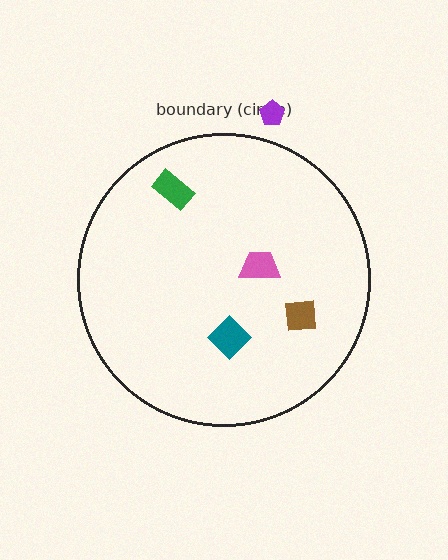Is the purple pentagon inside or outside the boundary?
Outside.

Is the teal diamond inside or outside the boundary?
Inside.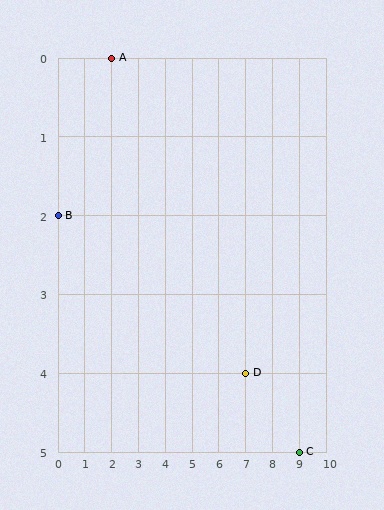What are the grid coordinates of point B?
Point B is at grid coordinates (0, 2).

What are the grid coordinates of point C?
Point C is at grid coordinates (9, 5).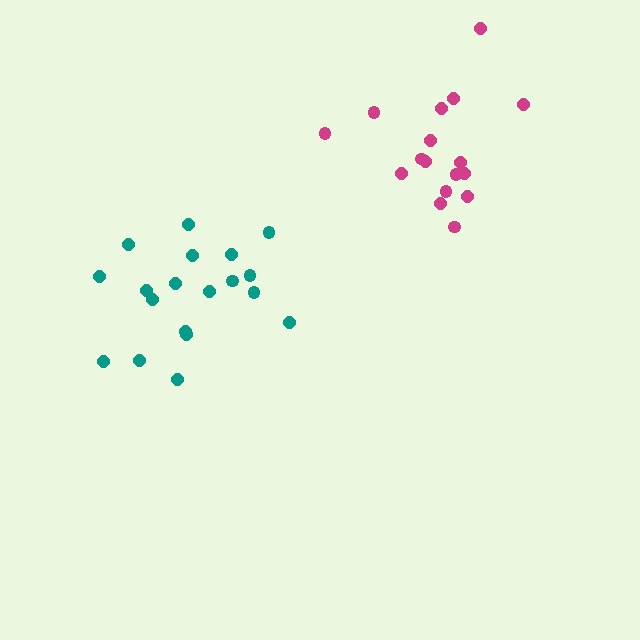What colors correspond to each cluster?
The clusters are colored: magenta, teal.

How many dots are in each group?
Group 1: 17 dots, Group 2: 19 dots (36 total).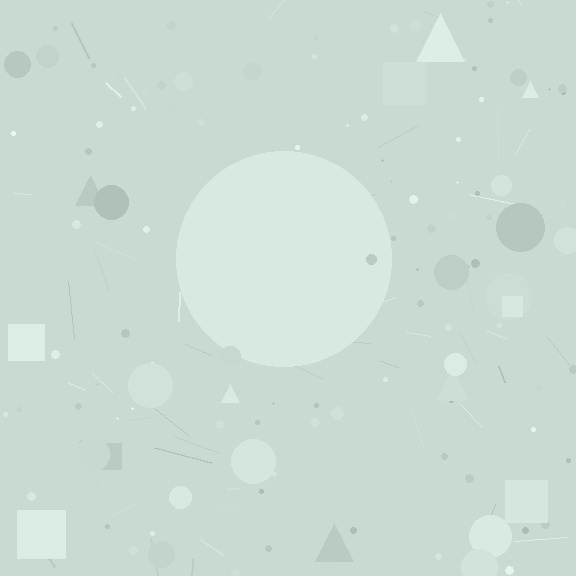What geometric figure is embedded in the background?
A circle is embedded in the background.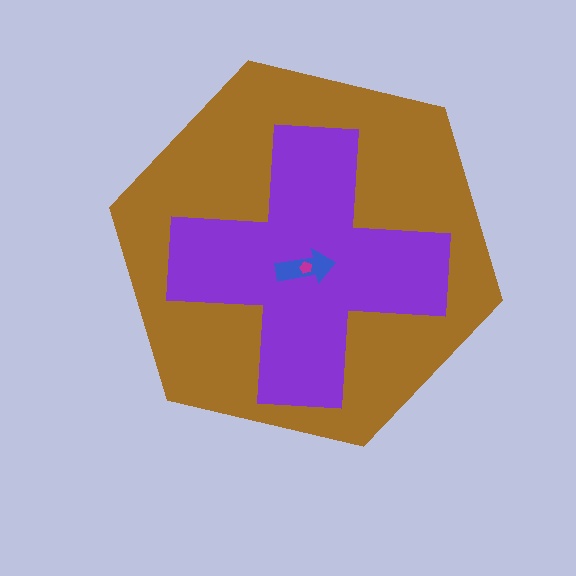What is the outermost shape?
The brown hexagon.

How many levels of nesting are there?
4.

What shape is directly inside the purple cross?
The blue arrow.